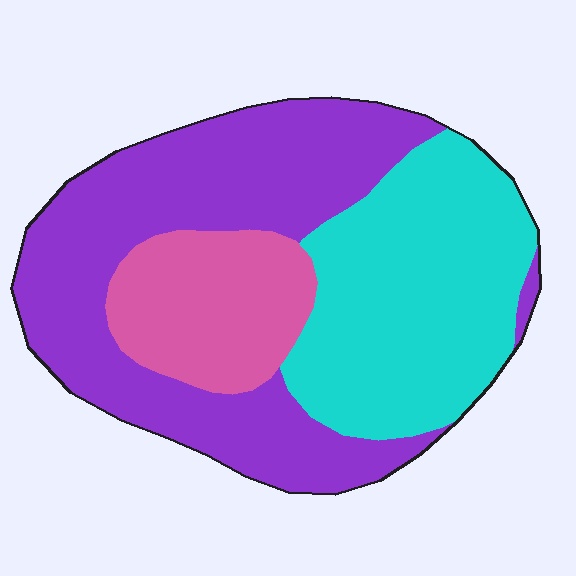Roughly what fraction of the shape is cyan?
Cyan takes up about one third (1/3) of the shape.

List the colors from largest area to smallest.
From largest to smallest: purple, cyan, pink.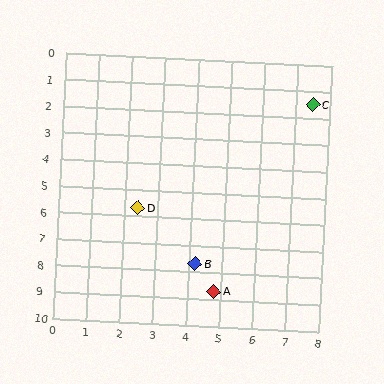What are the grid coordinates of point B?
Point B is at approximately (4.2, 7.7).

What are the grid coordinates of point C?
Point C is at approximately (7.5, 1.5).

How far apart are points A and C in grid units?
Points A and C are about 7.7 grid units apart.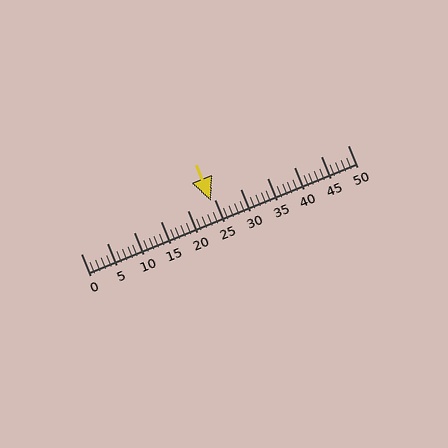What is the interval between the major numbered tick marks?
The major tick marks are spaced 5 units apart.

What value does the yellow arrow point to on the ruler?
The yellow arrow points to approximately 24.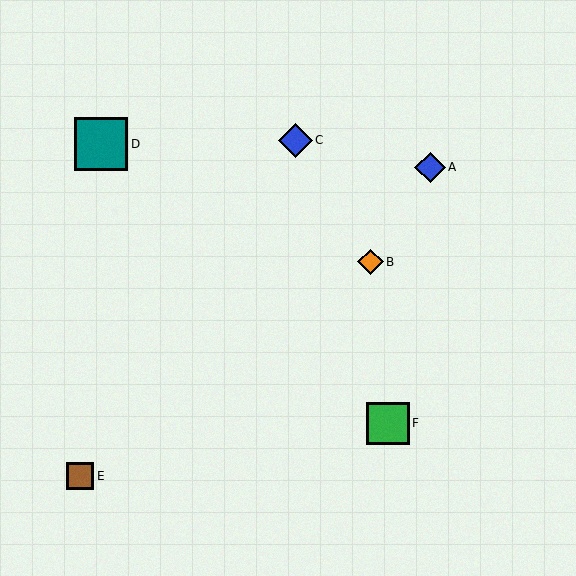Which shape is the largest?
The teal square (labeled D) is the largest.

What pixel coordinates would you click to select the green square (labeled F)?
Click at (388, 423) to select the green square F.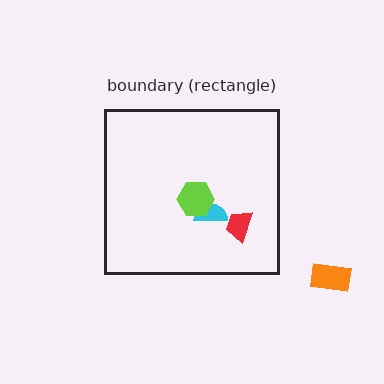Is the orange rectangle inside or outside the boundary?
Outside.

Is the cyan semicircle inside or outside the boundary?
Inside.